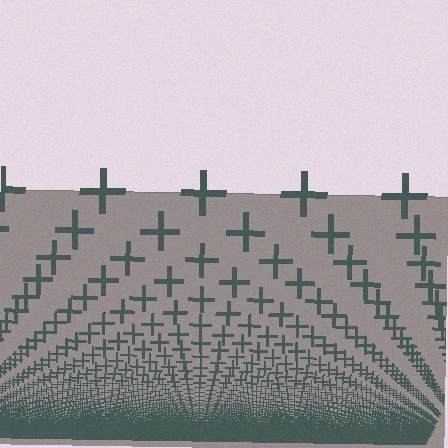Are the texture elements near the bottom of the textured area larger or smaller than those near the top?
Smaller. The gradient is inverted — elements near the bottom are smaller and denser.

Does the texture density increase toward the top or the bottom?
Density increases toward the bottom.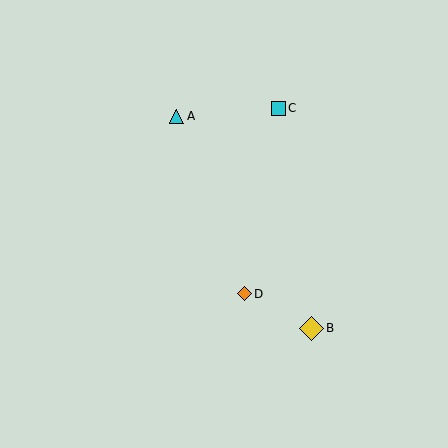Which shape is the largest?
The yellow diamond (labeled B) is the largest.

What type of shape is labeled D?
Shape D is an orange diamond.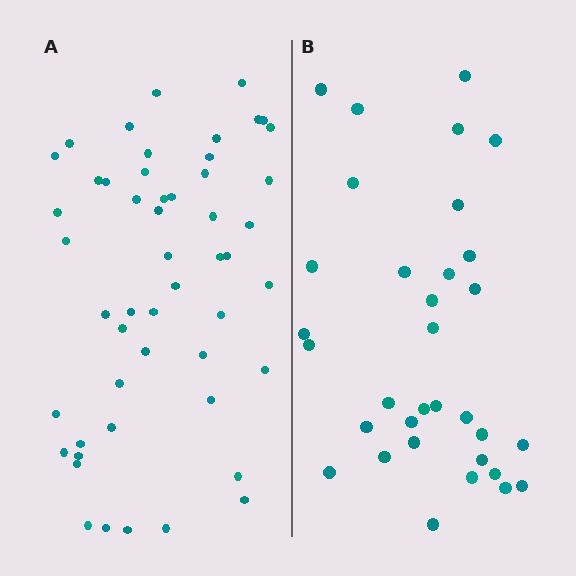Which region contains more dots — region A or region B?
Region A (the left region) has more dots.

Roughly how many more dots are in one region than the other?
Region A has approximately 20 more dots than region B.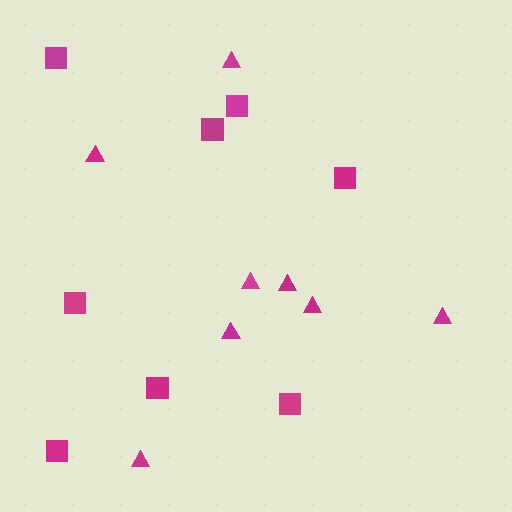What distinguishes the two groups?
There are 2 groups: one group of triangles (8) and one group of squares (8).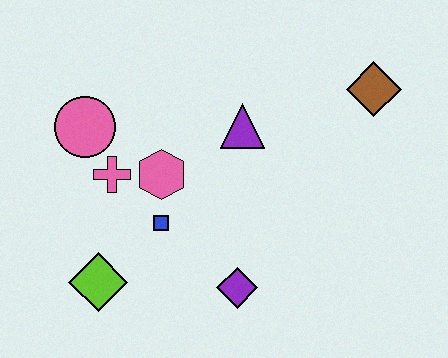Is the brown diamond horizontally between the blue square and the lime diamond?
No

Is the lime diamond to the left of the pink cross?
Yes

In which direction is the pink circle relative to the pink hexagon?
The pink circle is to the left of the pink hexagon.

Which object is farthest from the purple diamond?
The brown diamond is farthest from the purple diamond.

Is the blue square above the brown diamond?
No